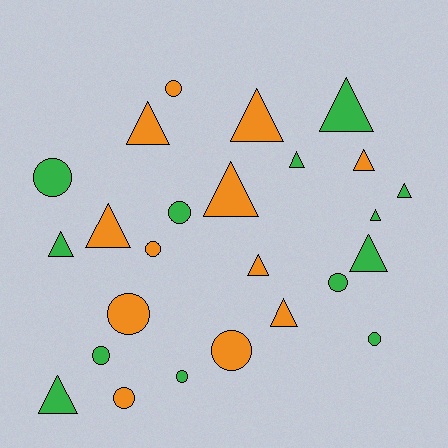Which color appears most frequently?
Green, with 13 objects.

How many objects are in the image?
There are 25 objects.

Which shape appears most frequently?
Triangle, with 14 objects.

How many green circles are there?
There are 6 green circles.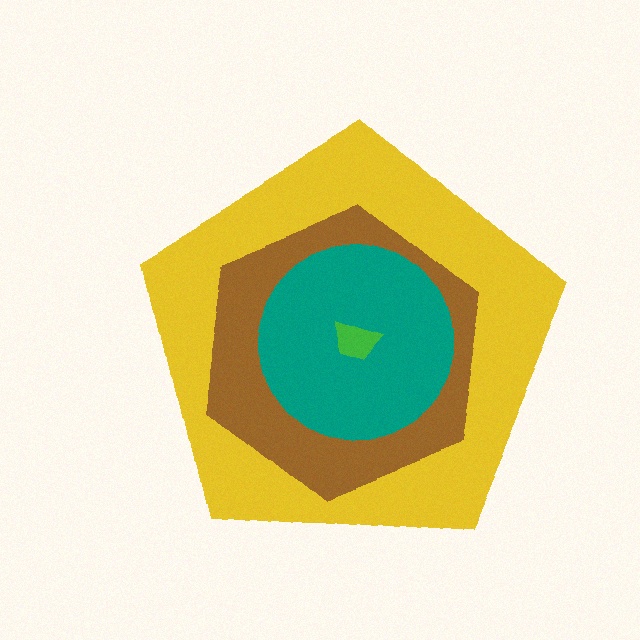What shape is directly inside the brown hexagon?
The teal circle.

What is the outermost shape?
The yellow pentagon.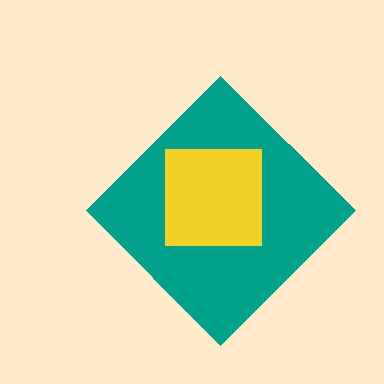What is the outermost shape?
The teal diamond.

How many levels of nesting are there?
2.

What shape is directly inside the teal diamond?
The yellow square.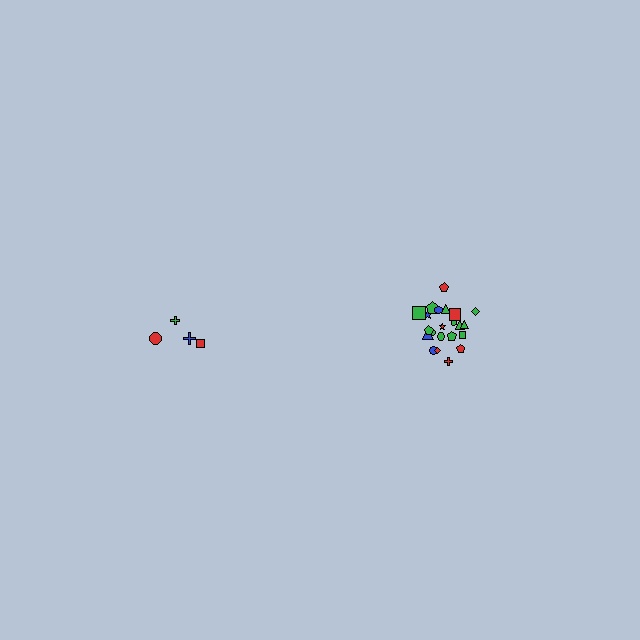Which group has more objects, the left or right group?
The right group.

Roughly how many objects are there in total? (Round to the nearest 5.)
Roughly 25 objects in total.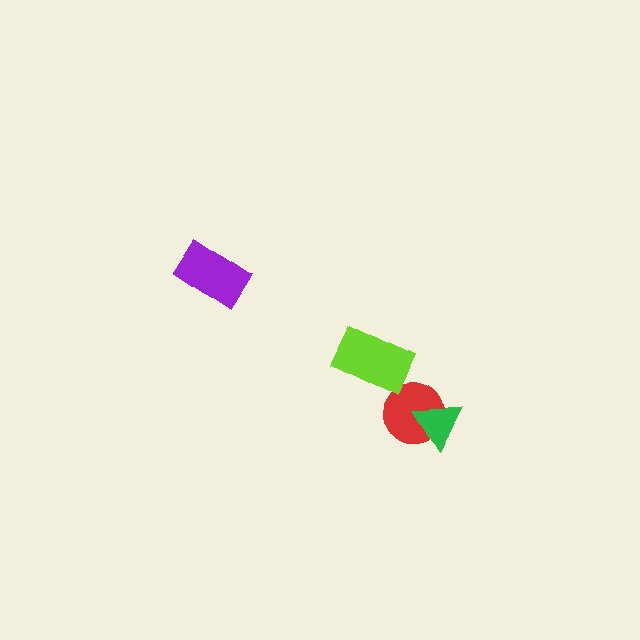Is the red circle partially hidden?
Yes, it is partially covered by another shape.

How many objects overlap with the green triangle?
1 object overlaps with the green triangle.